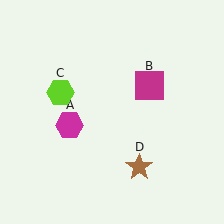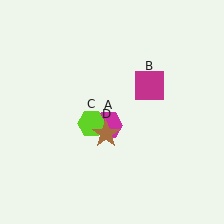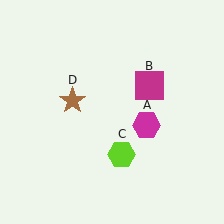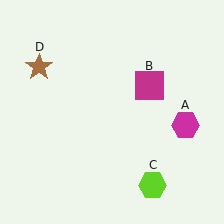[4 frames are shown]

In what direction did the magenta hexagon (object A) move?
The magenta hexagon (object A) moved right.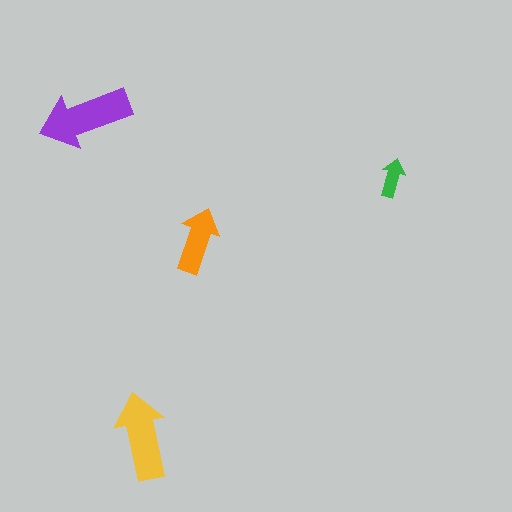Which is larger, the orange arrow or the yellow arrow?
The yellow one.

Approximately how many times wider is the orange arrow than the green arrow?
About 1.5 times wider.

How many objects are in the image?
There are 4 objects in the image.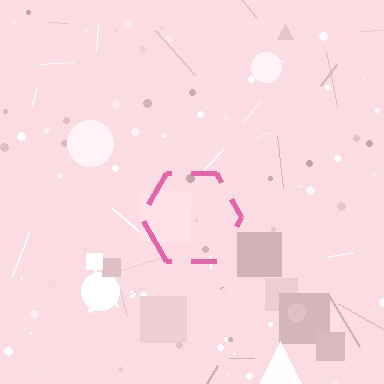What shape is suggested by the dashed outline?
The dashed outline suggests a hexagon.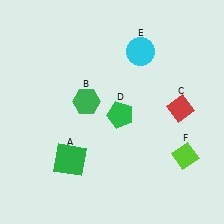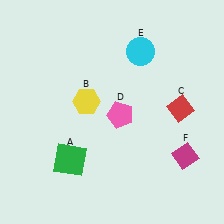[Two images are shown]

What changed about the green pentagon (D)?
In Image 1, D is green. In Image 2, it changed to pink.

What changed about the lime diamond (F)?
In Image 1, F is lime. In Image 2, it changed to magenta.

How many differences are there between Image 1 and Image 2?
There are 3 differences between the two images.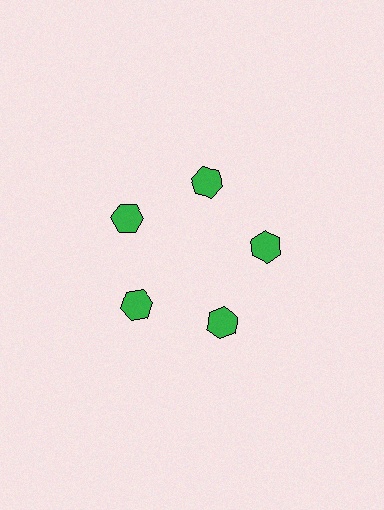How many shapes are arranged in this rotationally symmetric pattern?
There are 5 shapes, arranged in 5 groups of 1.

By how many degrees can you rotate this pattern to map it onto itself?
The pattern maps onto itself every 72 degrees of rotation.